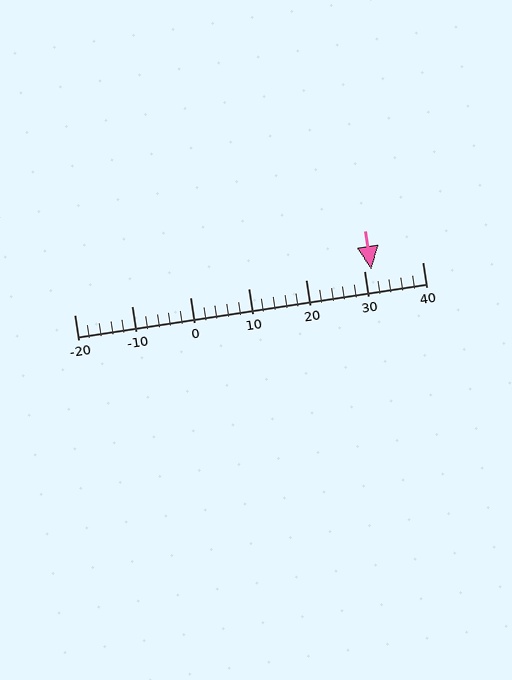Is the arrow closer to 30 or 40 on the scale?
The arrow is closer to 30.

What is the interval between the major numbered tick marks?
The major tick marks are spaced 10 units apart.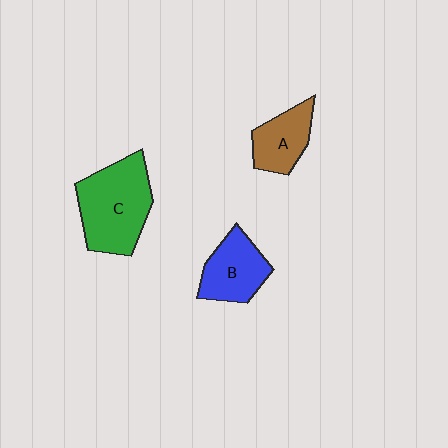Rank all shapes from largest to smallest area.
From largest to smallest: C (green), B (blue), A (brown).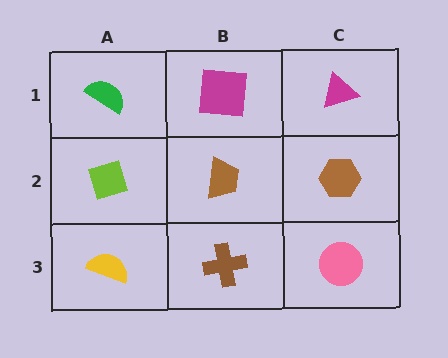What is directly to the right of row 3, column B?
A pink circle.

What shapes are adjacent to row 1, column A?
A lime diamond (row 2, column A), a magenta square (row 1, column B).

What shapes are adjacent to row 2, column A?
A green semicircle (row 1, column A), a yellow semicircle (row 3, column A), a brown trapezoid (row 2, column B).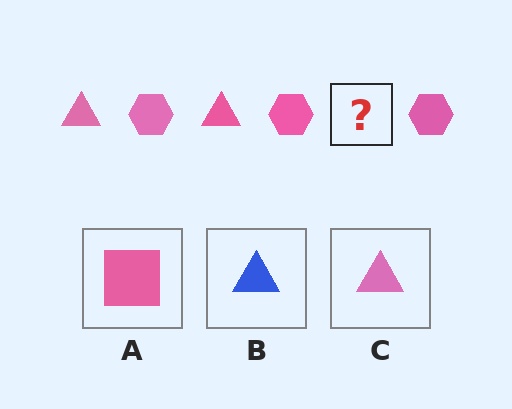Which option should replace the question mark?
Option C.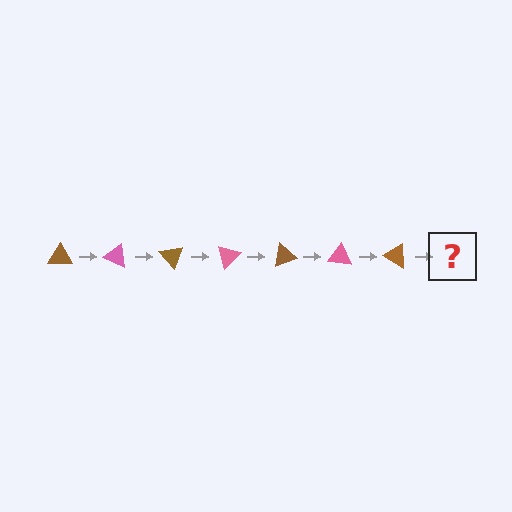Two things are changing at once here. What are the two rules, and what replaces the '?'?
The two rules are that it rotates 25 degrees each step and the color cycles through brown and pink. The '?' should be a pink triangle, rotated 175 degrees from the start.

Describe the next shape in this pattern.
It should be a pink triangle, rotated 175 degrees from the start.